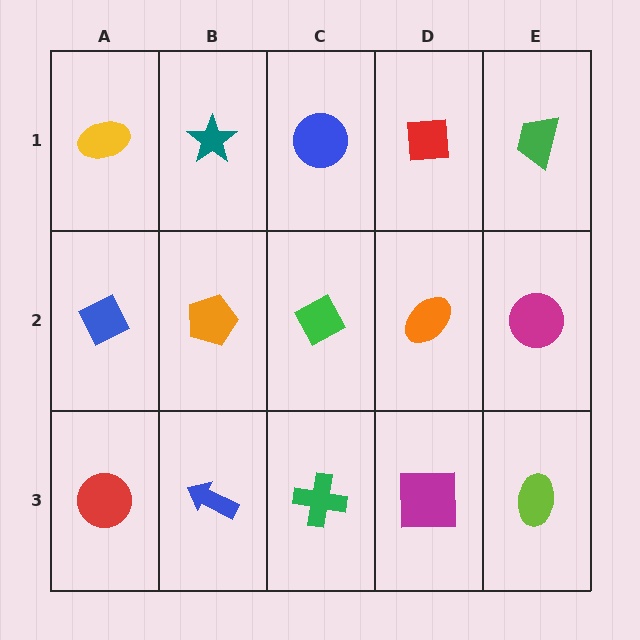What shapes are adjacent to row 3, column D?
An orange ellipse (row 2, column D), a green cross (row 3, column C), a lime ellipse (row 3, column E).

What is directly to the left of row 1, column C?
A teal star.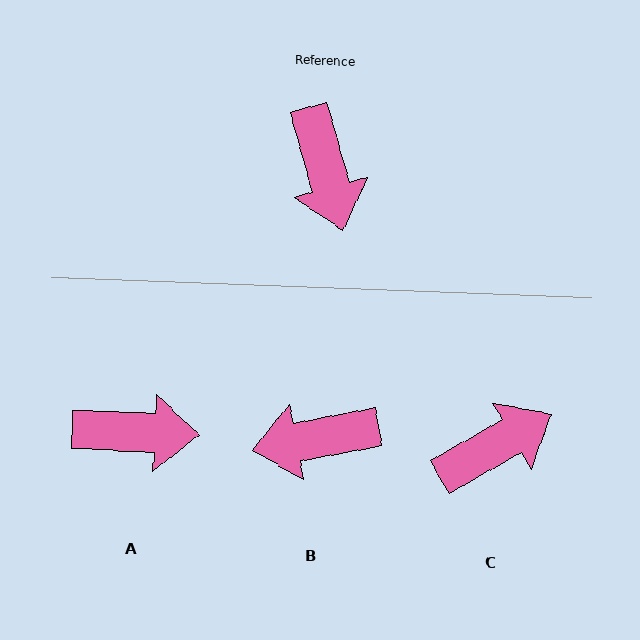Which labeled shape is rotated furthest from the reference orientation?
C, about 104 degrees away.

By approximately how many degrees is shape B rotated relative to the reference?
Approximately 95 degrees clockwise.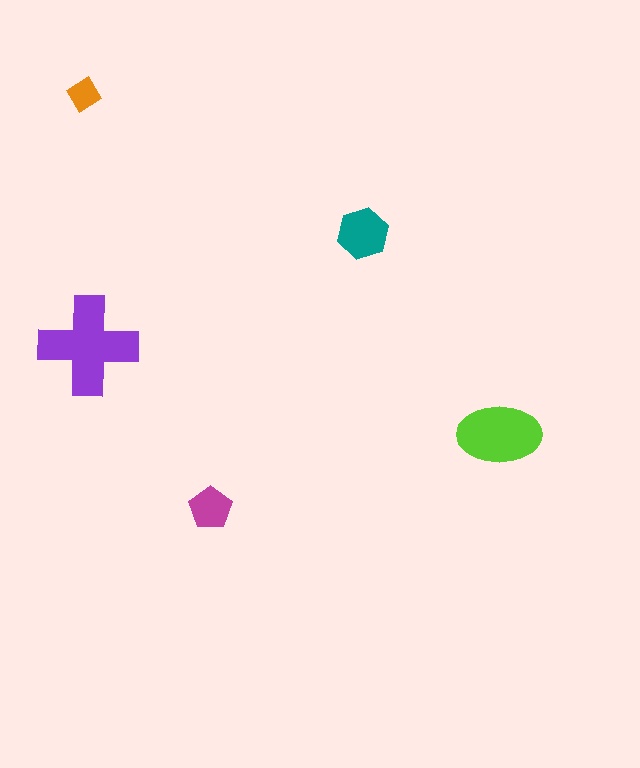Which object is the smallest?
The orange diamond.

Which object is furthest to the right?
The lime ellipse is rightmost.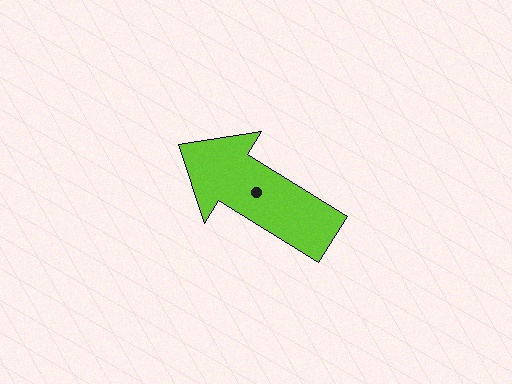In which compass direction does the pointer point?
Northwest.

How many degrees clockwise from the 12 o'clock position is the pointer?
Approximately 302 degrees.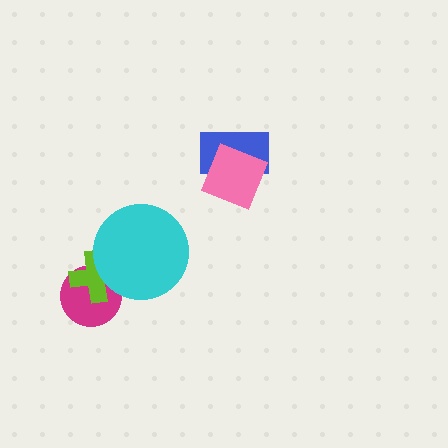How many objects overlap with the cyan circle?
2 objects overlap with the cyan circle.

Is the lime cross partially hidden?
Yes, it is partially covered by another shape.